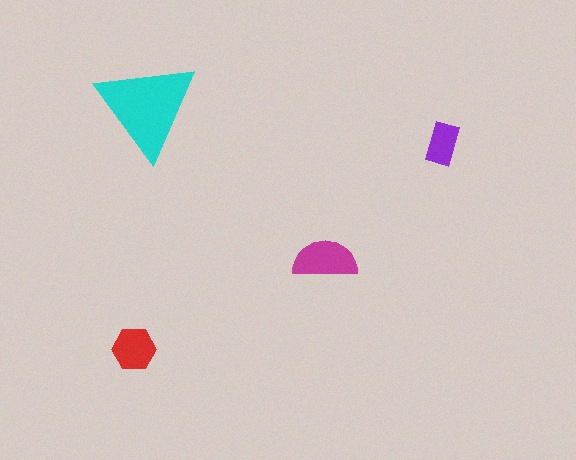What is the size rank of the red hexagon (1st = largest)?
3rd.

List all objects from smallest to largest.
The purple rectangle, the red hexagon, the magenta semicircle, the cyan triangle.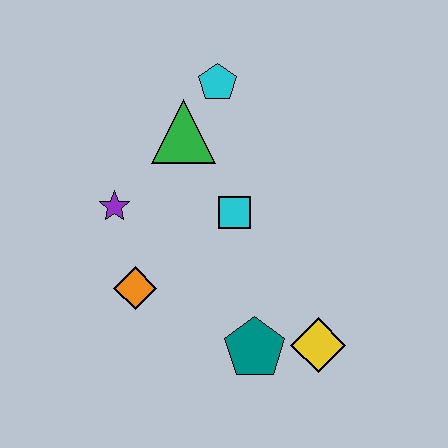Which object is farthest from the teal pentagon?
The cyan pentagon is farthest from the teal pentagon.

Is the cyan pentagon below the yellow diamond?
No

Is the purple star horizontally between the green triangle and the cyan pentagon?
No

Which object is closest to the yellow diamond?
The teal pentagon is closest to the yellow diamond.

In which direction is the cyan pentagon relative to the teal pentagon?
The cyan pentagon is above the teal pentagon.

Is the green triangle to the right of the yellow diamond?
No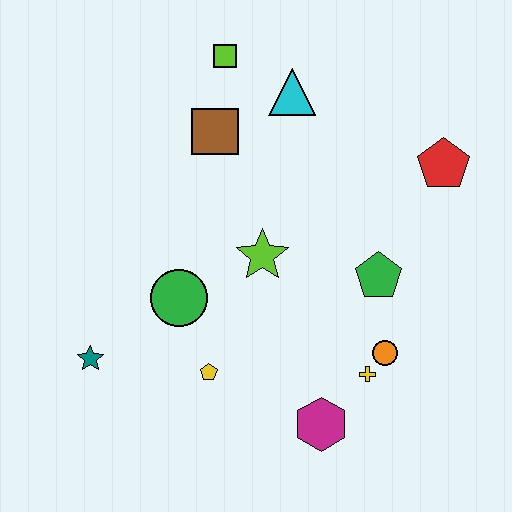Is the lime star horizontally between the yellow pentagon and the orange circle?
Yes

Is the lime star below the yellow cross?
No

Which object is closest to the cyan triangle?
The lime square is closest to the cyan triangle.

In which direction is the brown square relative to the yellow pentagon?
The brown square is above the yellow pentagon.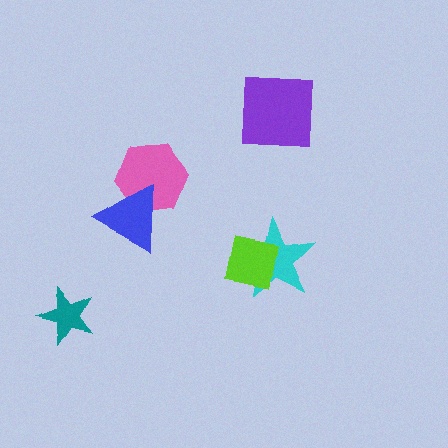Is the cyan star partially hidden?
Yes, it is partially covered by another shape.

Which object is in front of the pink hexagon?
The blue triangle is in front of the pink hexagon.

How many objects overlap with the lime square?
1 object overlaps with the lime square.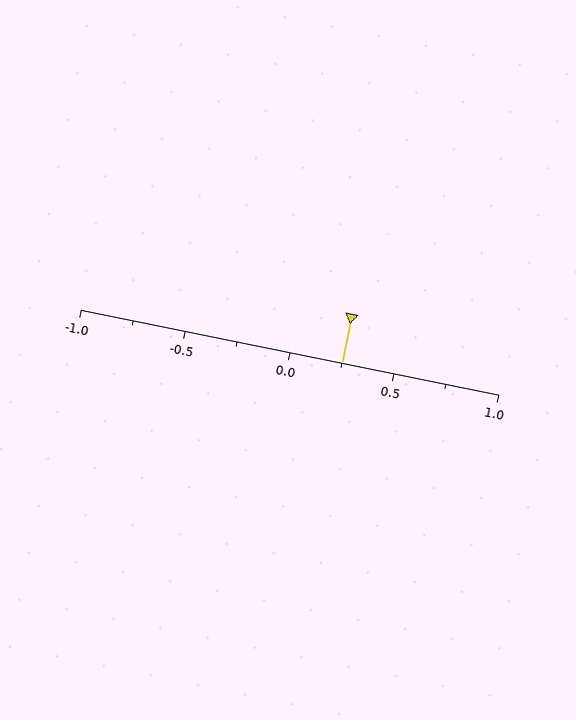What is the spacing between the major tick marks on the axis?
The major ticks are spaced 0.5 apart.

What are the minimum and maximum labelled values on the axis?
The axis runs from -1.0 to 1.0.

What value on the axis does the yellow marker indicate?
The marker indicates approximately 0.25.